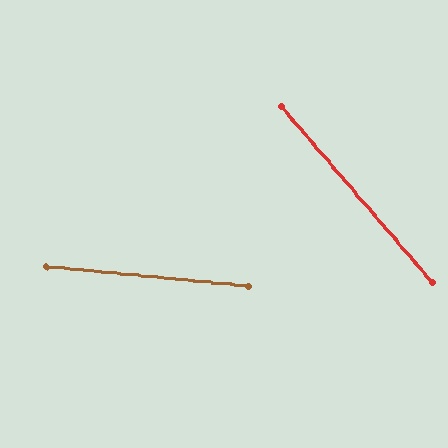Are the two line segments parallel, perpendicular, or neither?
Neither parallel nor perpendicular — they differ by about 44°.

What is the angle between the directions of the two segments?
Approximately 44 degrees.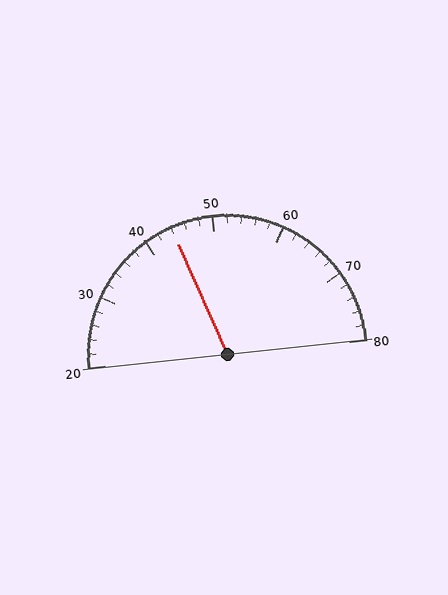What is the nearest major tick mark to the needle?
The nearest major tick mark is 40.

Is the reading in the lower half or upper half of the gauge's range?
The reading is in the lower half of the range (20 to 80).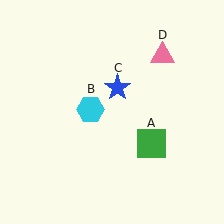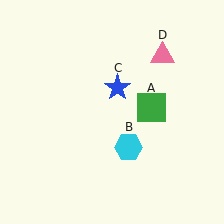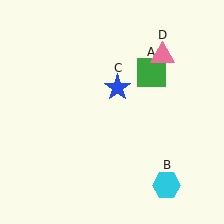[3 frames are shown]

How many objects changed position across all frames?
2 objects changed position: green square (object A), cyan hexagon (object B).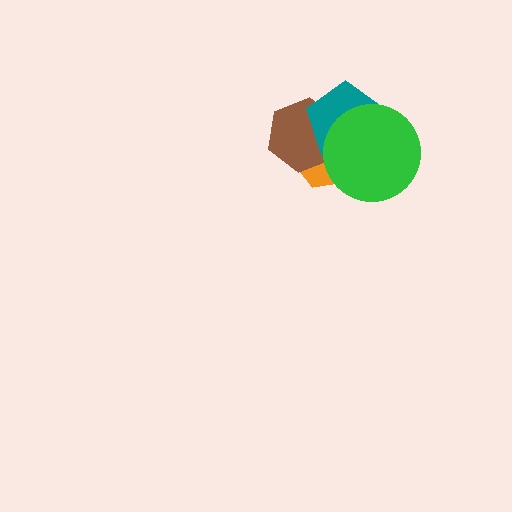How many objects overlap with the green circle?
3 objects overlap with the green circle.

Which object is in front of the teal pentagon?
The green circle is in front of the teal pentagon.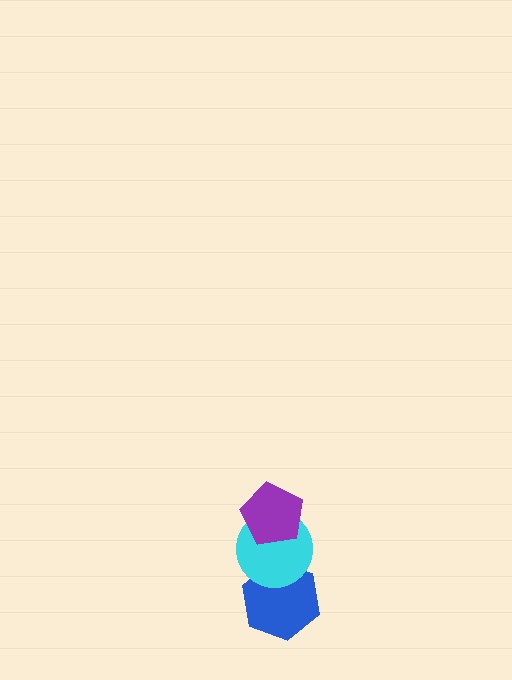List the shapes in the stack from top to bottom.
From top to bottom: the purple pentagon, the cyan circle, the blue hexagon.